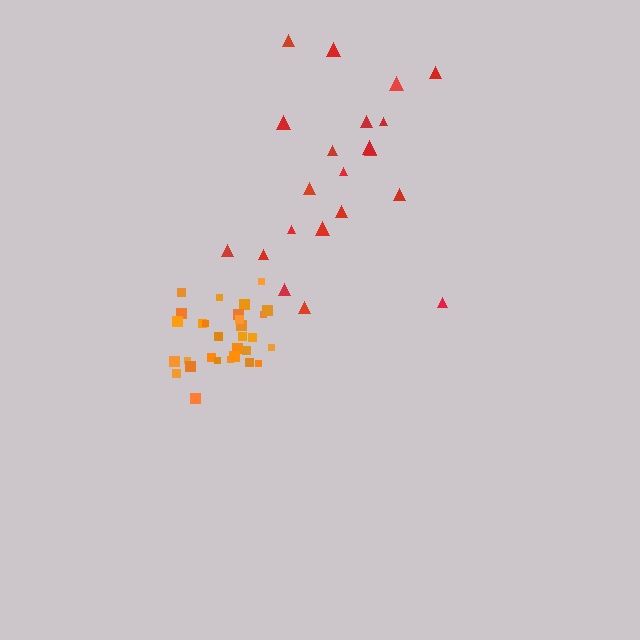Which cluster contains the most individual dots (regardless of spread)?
Orange (31).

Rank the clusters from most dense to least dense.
orange, red.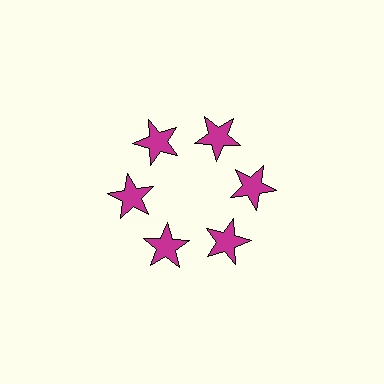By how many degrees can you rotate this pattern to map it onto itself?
The pattern maps onto itself every 60 degrees of rotation.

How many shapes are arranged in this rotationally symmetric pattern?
There are 6 shapes, arranged in 6 groups of 1.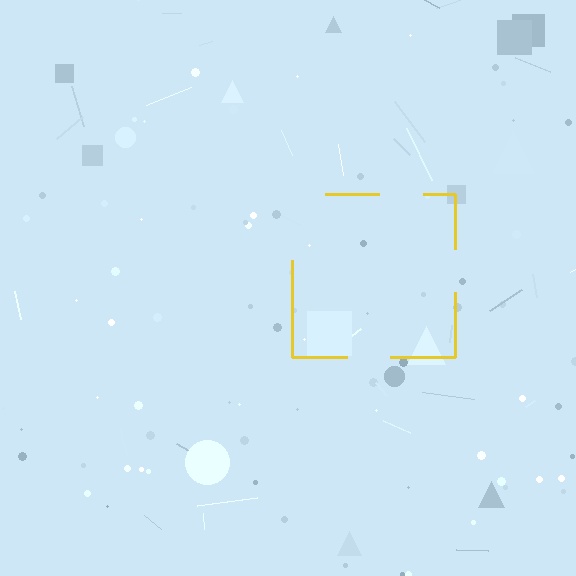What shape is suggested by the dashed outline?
The dashed outline suggests a square.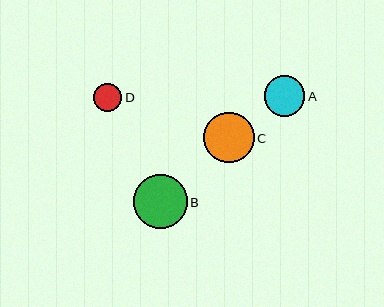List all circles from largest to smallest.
From largest to smallest: B, C, A, D.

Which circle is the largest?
Circle B is the largest with a size of approximately 54 pixels.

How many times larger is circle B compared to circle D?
Circle B is approximately 1.9 times the size of circle D.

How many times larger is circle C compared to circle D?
Circle C is approximately 1.8 times the size of circle D.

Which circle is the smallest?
Circle D is the smallest with a size of approximately 28 pixels.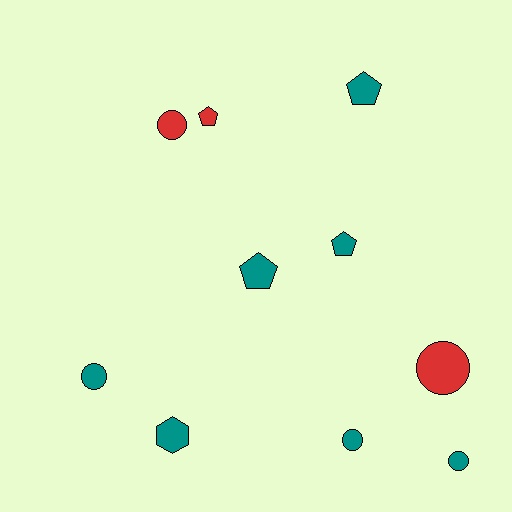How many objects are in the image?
There are 10 objects.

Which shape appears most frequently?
Circle, with 5 objects.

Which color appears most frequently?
Teal, with 7 objects.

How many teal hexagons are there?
There is 1 teal hexagon.